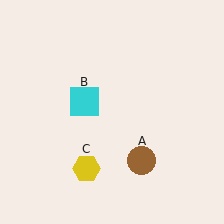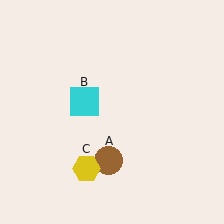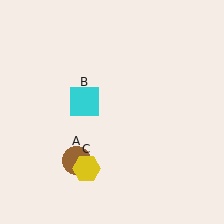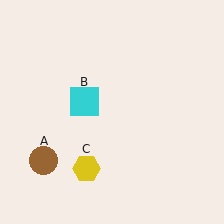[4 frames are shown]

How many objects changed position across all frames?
1 object changed position: brown circle (object A).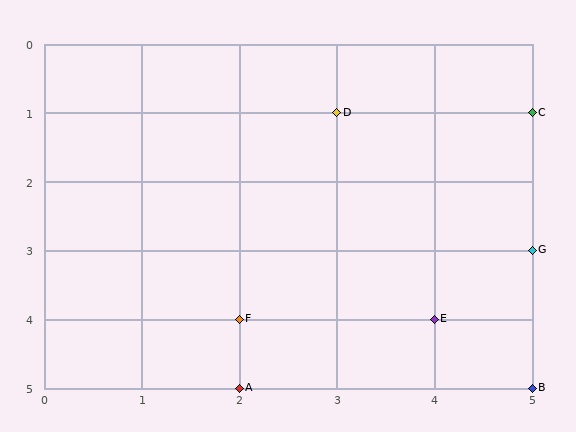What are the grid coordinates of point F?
Point F is at grid coordinates (2, 4).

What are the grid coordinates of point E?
Point E is at grid coordinates (4, 4).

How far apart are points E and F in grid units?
Points E and F are 2 columns apart.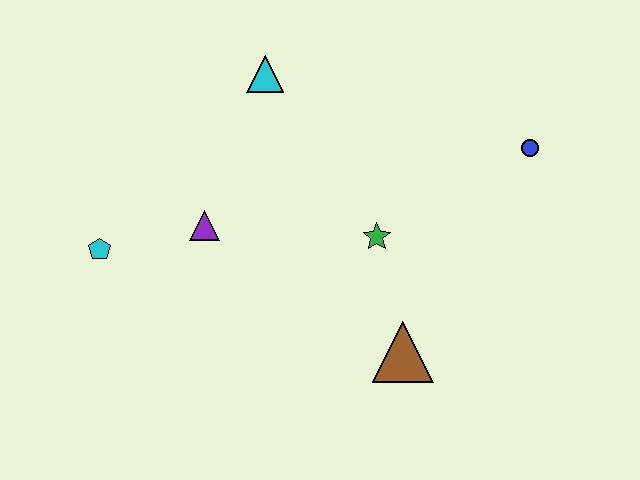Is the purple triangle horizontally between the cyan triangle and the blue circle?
No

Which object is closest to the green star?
The brown triangle is closest to the green star.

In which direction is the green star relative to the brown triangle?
The green star is above the brown triangle.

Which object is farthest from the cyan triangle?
The brown triangle is farthest from the cyan triangle.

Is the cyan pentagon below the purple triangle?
Yes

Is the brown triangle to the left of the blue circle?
Yes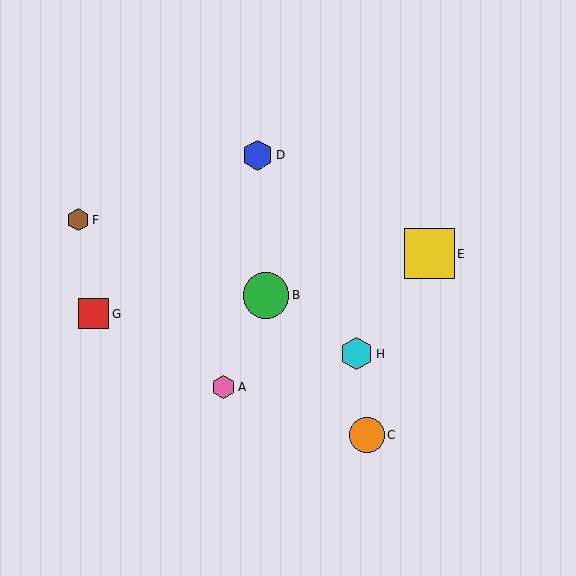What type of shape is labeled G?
Shape G is a red square.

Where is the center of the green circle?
The center of the green circle is at (266, 295).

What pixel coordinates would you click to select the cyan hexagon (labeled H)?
Click at (357, 354) to select the cyan hexagon H.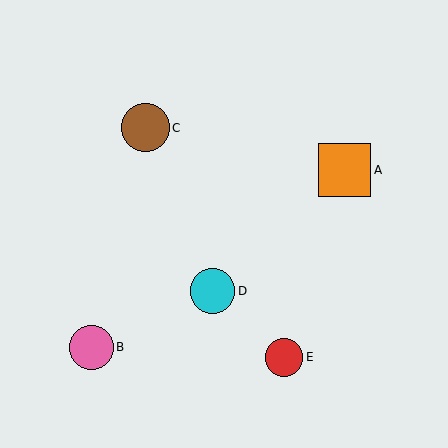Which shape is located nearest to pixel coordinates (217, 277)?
The cyan circle (labeled D) at (213, 291) is nearest to that location.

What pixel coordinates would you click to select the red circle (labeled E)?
Click at (284, 357) to select the red circle E.